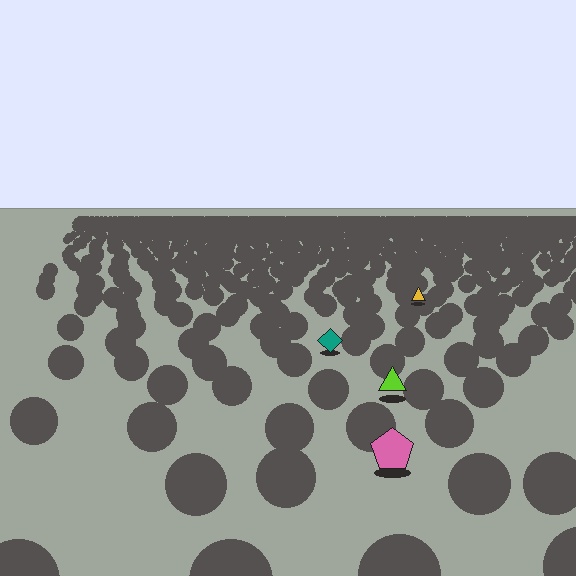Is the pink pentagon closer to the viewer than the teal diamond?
Yes. The pink pentagon is closer — you can tell from the texture gradient: the ground texture is coarser near it.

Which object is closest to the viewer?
The pink pentagon is closest. The texture marks near it are larger and more spread out.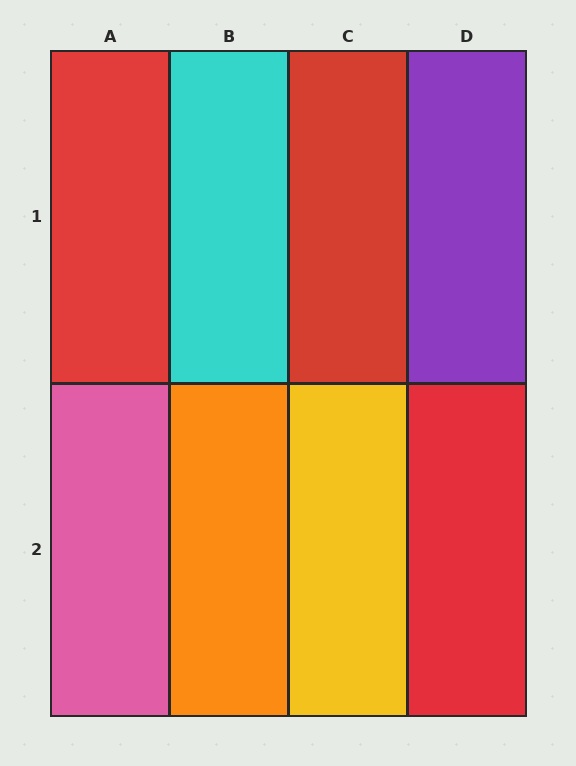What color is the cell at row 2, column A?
Pink.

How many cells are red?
3 cells are red.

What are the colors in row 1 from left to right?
Red, cyan, red, purple.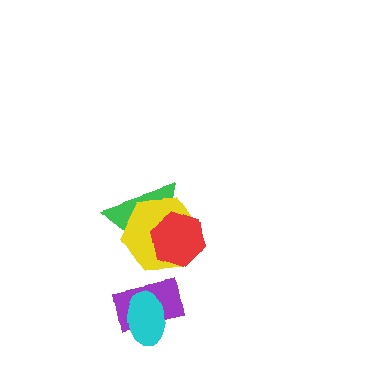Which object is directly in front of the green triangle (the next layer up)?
The yellow hexagon is directly in front of the green triangle.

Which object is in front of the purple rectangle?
The cyan ellipse is in front of the purple rectangle.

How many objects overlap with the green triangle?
2 objects overlap with the green triangle.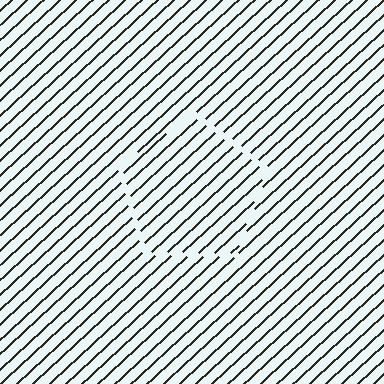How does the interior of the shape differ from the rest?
The interior of the shape contains the same grating, shifted by half a period — the contour is defined by the phase discontinuity where line-ends from the inner and outer gratings abut.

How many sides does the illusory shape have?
5 sides — the line-ends trace a pentagon.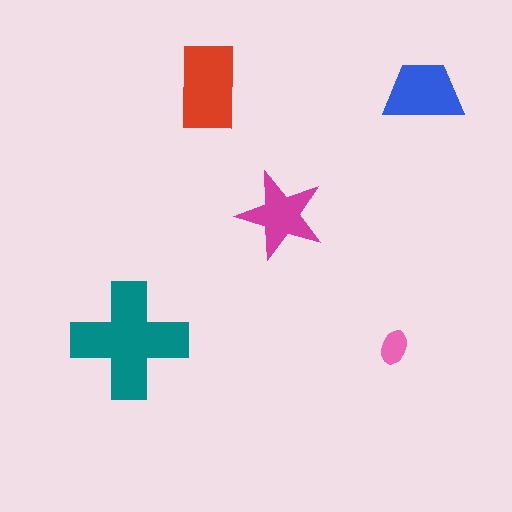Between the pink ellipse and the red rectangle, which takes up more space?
The red rectangle.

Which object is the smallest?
The pink ellipse.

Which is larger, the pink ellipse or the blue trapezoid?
The blue trapezoid.